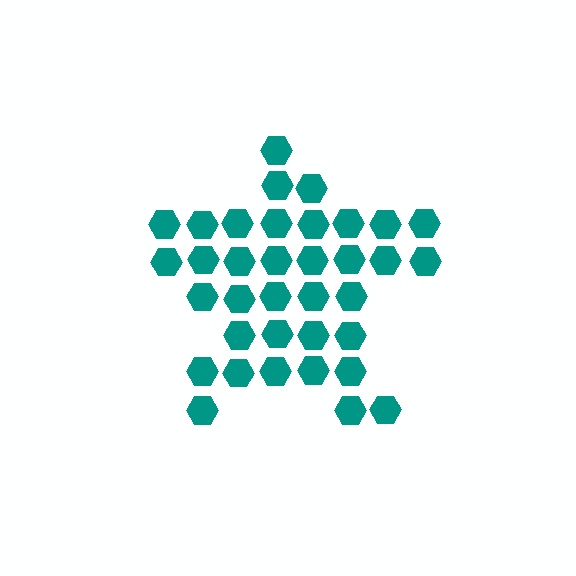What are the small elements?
The small elements are hexagons.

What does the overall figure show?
The overall figure shows a star.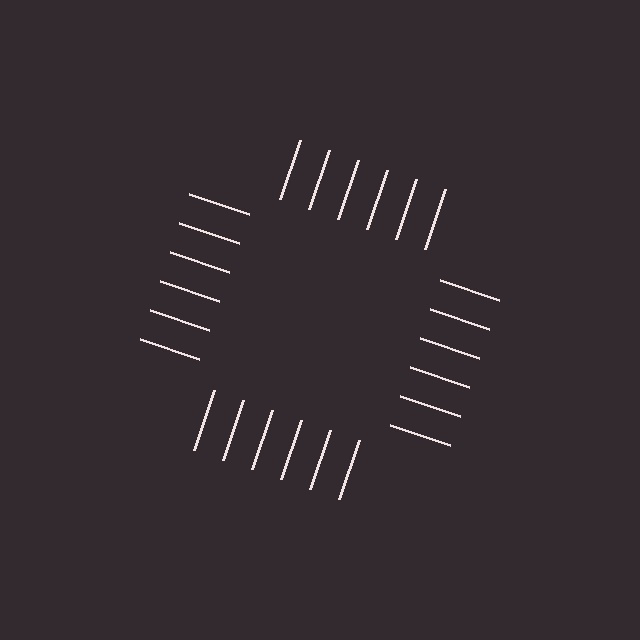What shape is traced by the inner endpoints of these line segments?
An illusory square — the line segments terminate on its edges but no continuous stroke is drawn.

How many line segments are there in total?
24 — 6 along each of the 4 edges.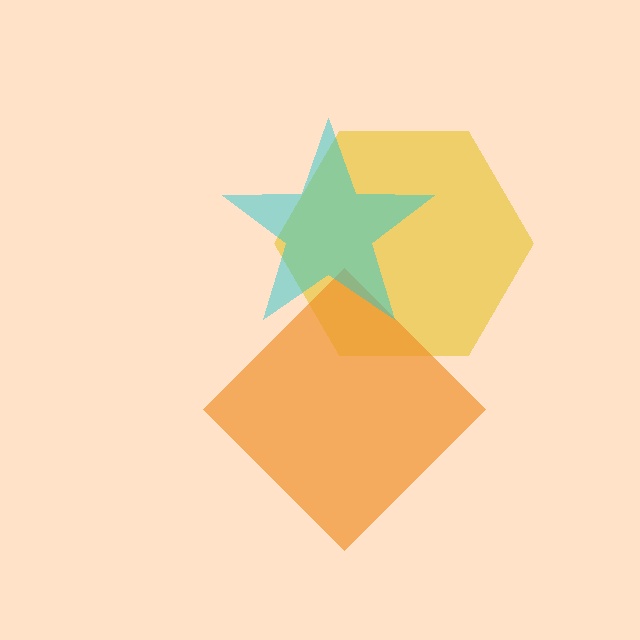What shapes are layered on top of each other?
The layered shapes are: a yellow hexagon, an orange diamond, a cyan star.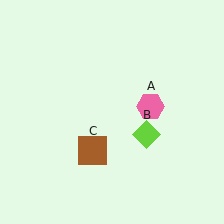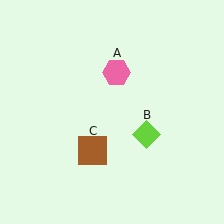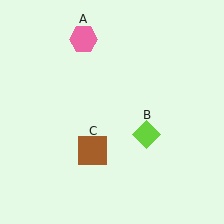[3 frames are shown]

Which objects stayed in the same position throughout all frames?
Lime diamond (object B) and brown square (object C) remained stationary.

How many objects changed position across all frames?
1 object changed position: pink hexagon (object A).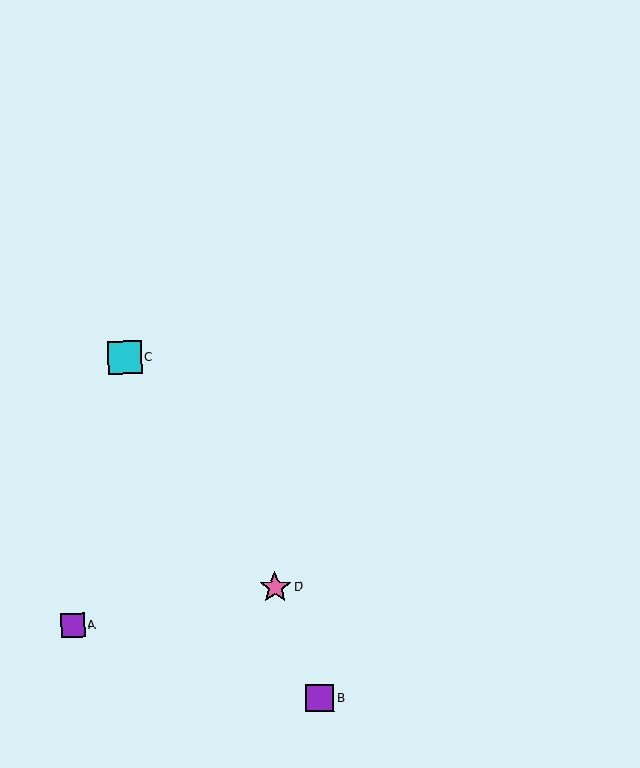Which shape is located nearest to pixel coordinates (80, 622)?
The purple square (labeled A) at (73, 626) is nearest to that location.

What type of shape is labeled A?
Shape A is a purple square.